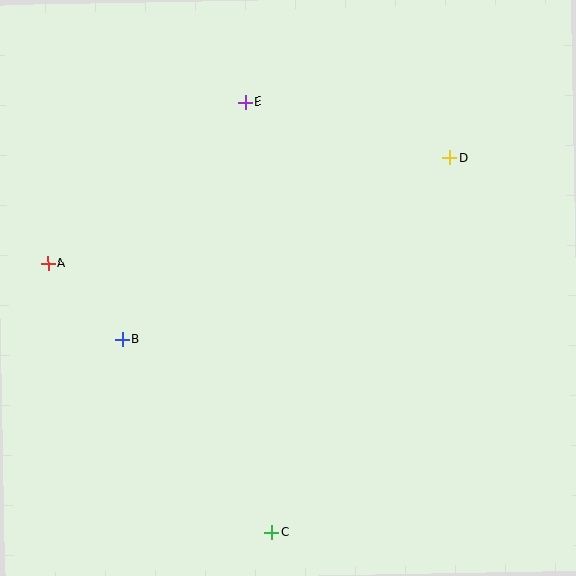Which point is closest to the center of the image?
Point B at (122, 339) is closest to the center.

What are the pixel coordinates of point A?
Point A is at (48, 264).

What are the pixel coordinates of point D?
Point D is at (450, 158).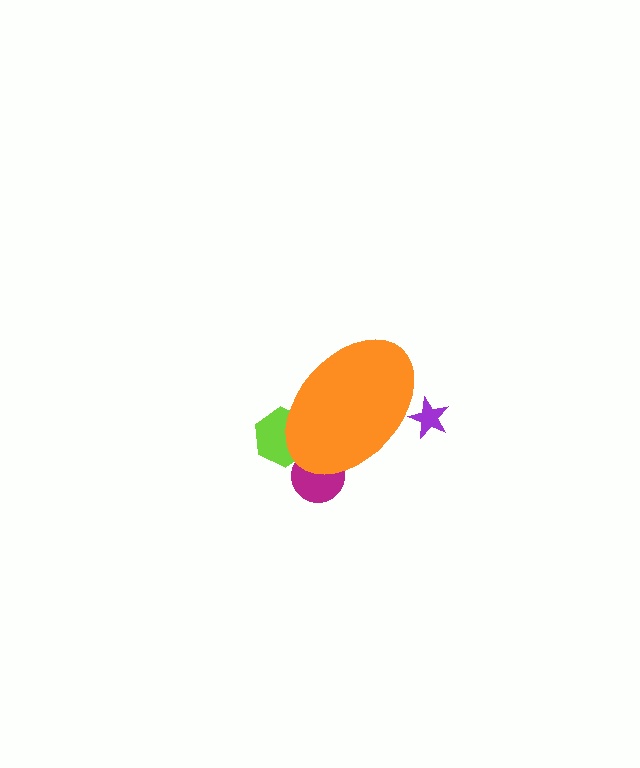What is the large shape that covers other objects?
An orange ellipse.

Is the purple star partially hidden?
Yes, the purple star is partially hidden behind the orange ellipse.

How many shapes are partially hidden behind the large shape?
3 shapes are partially hidden.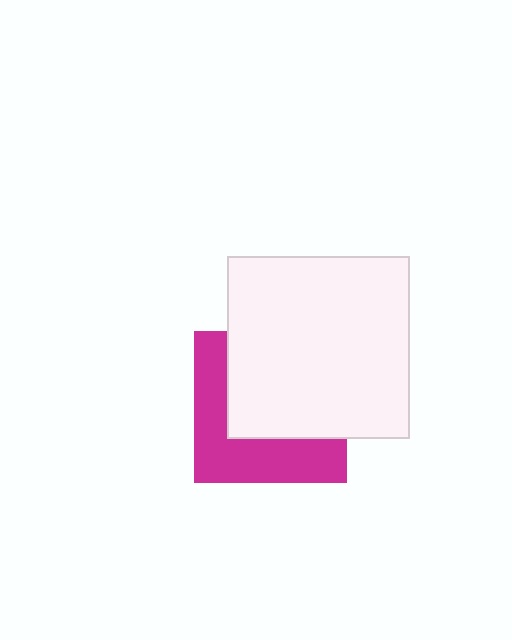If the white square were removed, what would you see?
You would see the complete magenta square.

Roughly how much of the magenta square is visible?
A small part of it is visible (roughly 45%).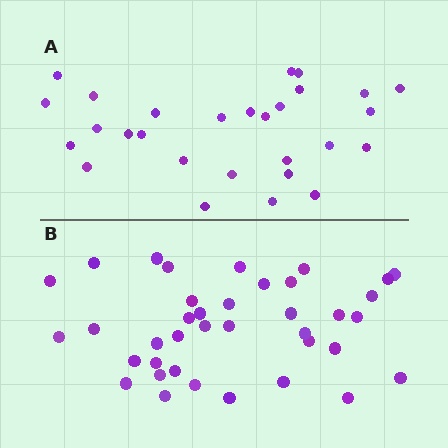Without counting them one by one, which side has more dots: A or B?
Region B (the bottom region) has more dots.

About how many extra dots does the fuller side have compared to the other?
Region B has roughly 10 or so more dots than region A.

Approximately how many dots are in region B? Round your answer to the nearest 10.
About 40 dots. (The exact count is 38, which rounds to 40.)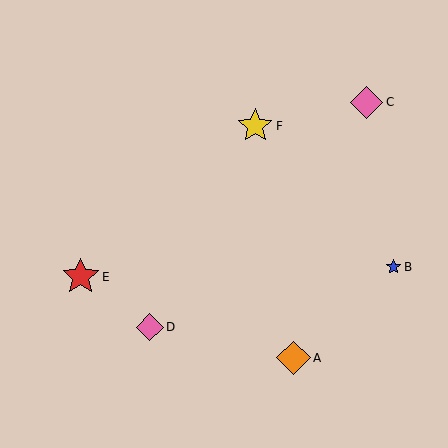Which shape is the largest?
The red star (labeled E) is the largest.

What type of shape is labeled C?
Shape C is a pink diamond.